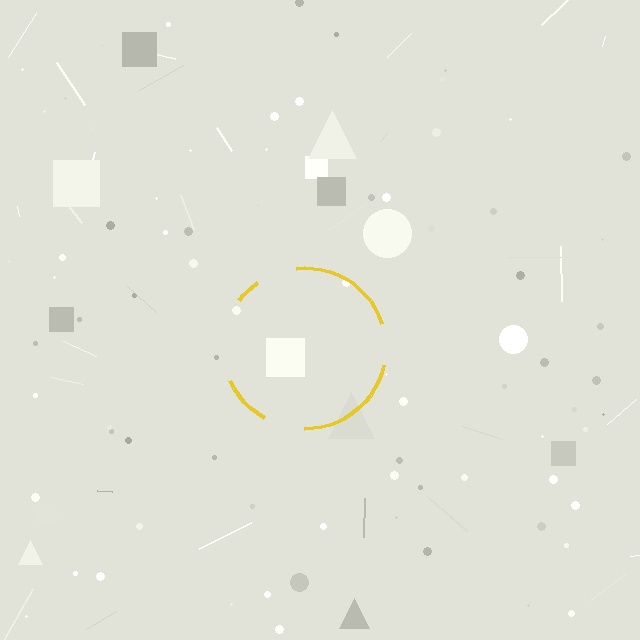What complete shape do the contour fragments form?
The contour fragments form a circle.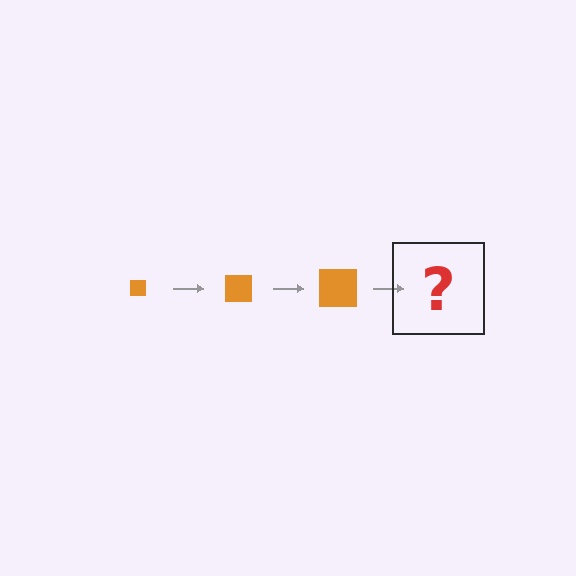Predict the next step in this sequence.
The next step is an orange square, larger than the previous one.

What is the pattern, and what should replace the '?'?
The pattern is that the square gets progressively larger each step. The '?' should be an orange square, larger than the previous one.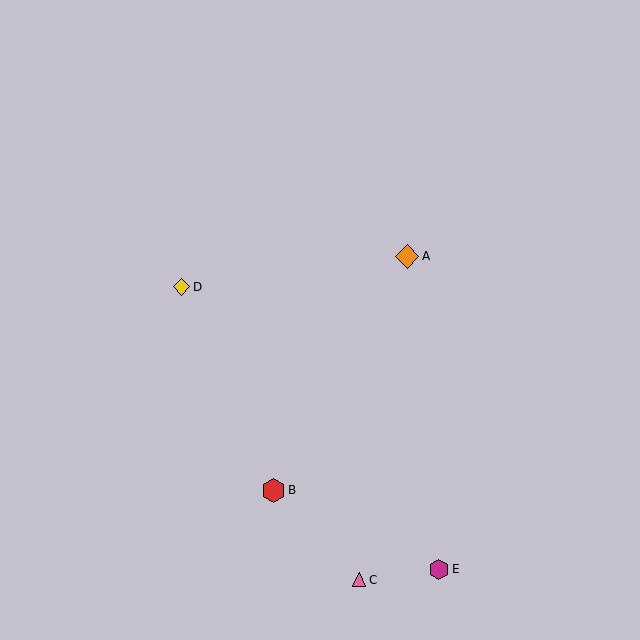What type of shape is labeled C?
Shape C is a pink triangle.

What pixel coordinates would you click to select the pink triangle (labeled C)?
Click at (359, 580) to select the pink triangle C.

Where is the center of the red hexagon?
The center of the red hexagon is at (273, 490).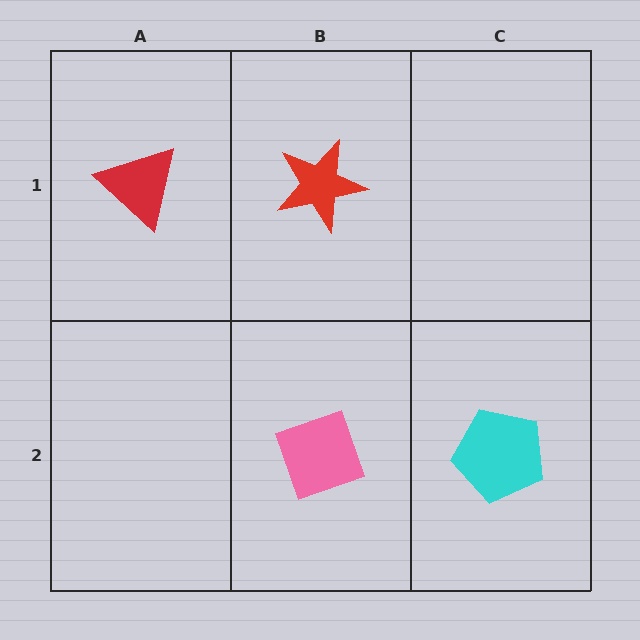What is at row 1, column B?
A red star.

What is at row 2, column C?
A cyan pentagon.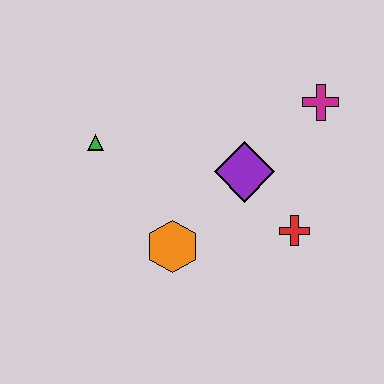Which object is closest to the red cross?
The purple diamond is closest to the red cross.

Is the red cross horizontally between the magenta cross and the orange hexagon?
Yes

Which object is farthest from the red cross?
The green triangle is farthest from the red cross.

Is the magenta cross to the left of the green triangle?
No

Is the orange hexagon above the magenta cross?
No